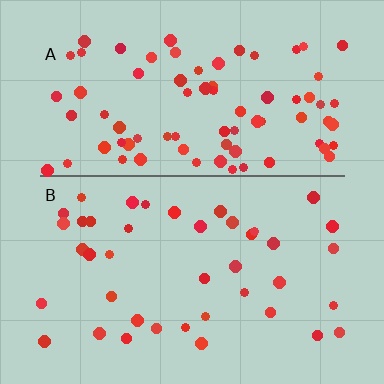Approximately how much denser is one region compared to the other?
Approximately 2.0× — region A over region B.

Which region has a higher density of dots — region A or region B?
A (the top).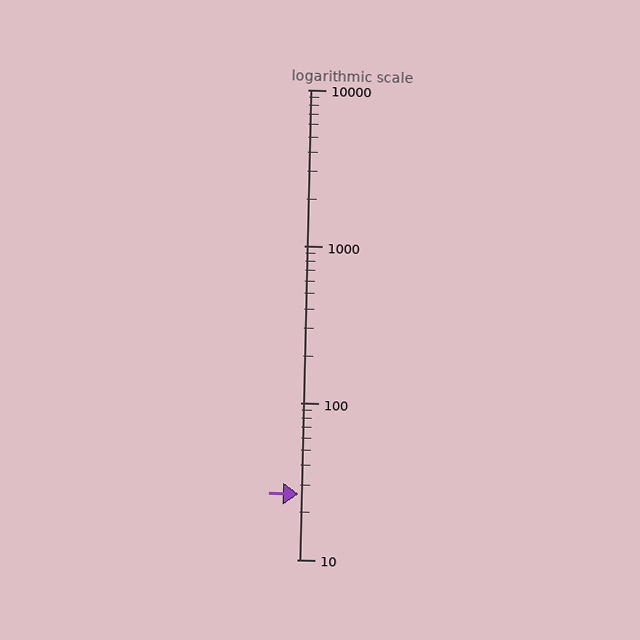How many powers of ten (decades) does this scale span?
The scale spans 3 decades, from 10 to 10000.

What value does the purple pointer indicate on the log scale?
The pointer indicates approximately 26.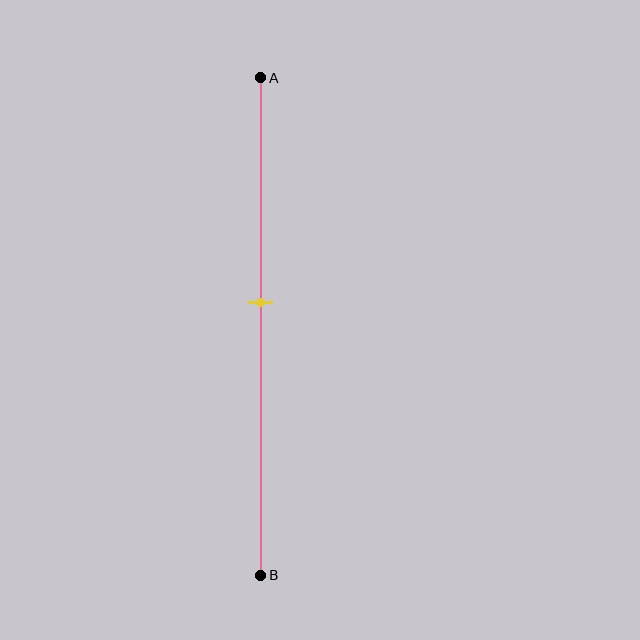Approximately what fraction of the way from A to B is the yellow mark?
The yellow mark is approximately 45% of the way from A to B.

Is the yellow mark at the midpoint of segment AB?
No, the mark is at about 45% from A, not at the 50% midpoint.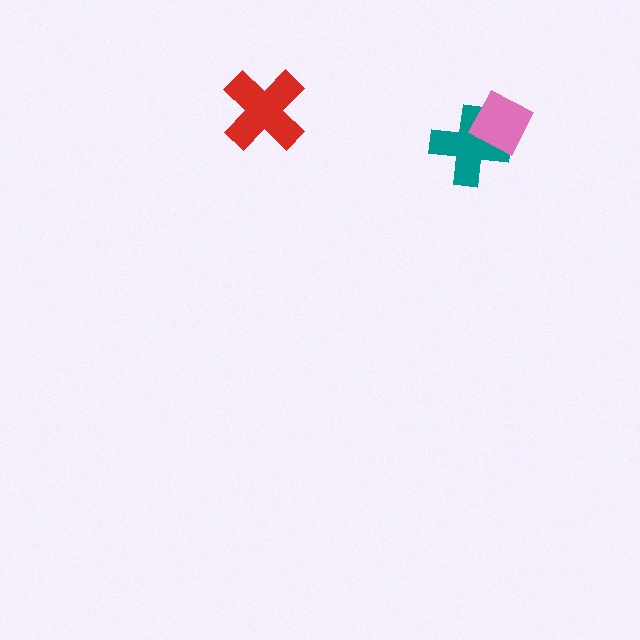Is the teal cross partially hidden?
Yes, it is partially covered by another shape.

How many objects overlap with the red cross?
0 objects overlap with the red cross.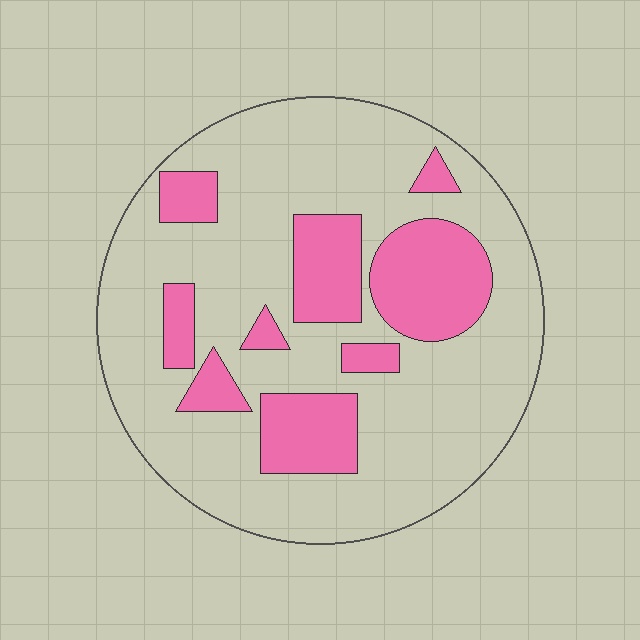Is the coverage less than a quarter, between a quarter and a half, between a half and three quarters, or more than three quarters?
Between a quarter and a half.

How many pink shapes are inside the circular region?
9.